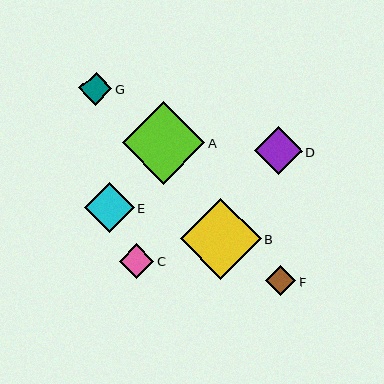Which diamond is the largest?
Diamond A is the largest with a size of approximately 82 pixels.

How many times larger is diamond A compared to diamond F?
Diamond A is approximately 2.7 times the size of diamond F.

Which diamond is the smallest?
Diamond F is the smallest with a size of approximately 31 pixels.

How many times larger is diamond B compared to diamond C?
Diamond B is approximately 2.3 times the size of diamond C.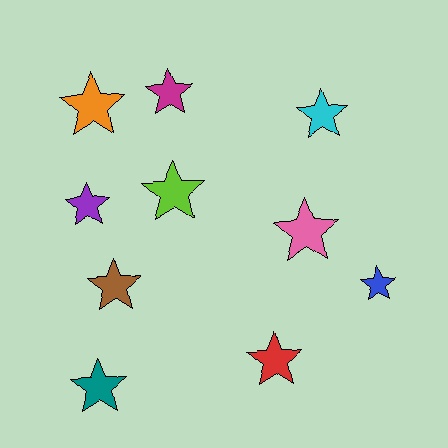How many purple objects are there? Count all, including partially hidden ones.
There is 1 purple object.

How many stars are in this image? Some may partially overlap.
There are 10 stars.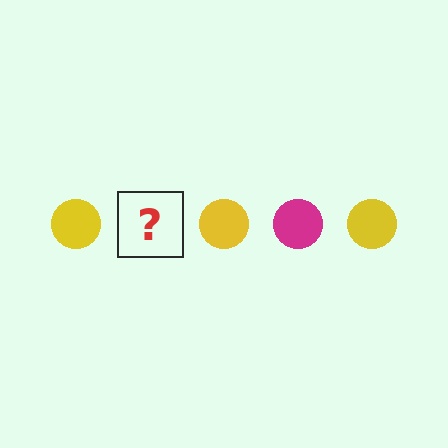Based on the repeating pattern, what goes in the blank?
The blank should be a magenta circle.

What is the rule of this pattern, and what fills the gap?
The rule is that the pattern cycles through yellow, magenta circles. The gap should be filled with a magenta circle.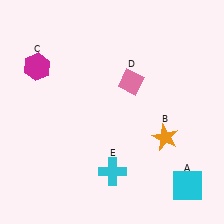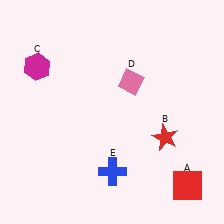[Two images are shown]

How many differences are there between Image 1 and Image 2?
There are 3 differences between the two images.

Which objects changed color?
A changed from cyan to red. B changed from orange to red. E changed from cyan to blue.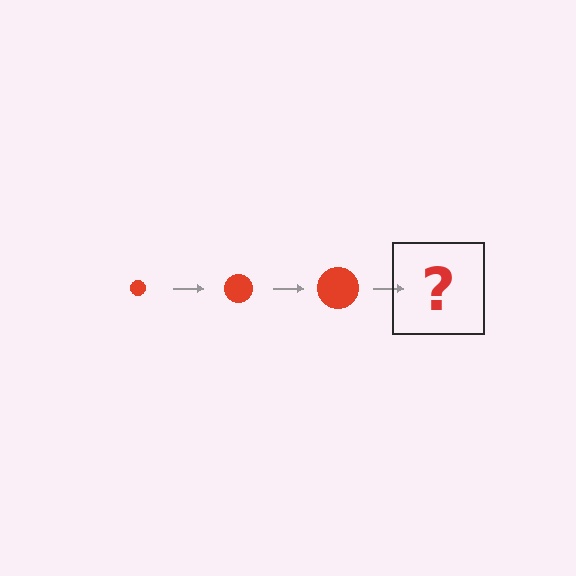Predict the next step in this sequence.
The next step is a red circle, larger than the previous one.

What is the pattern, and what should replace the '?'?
The pattern is that the circle gets progressively larger each step. The '?' should be a red circle, larger than the previous one.